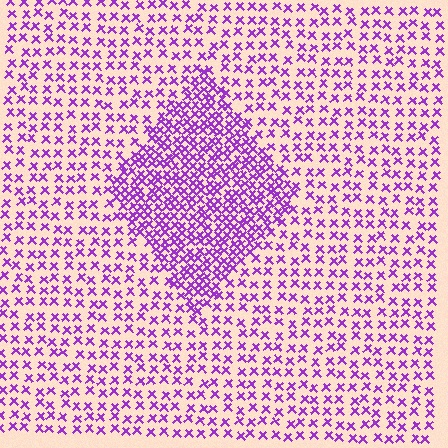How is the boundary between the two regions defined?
The boundary is defined by a change in element density (approximately 2.2x ratio). All elements are the same color, size, and shape.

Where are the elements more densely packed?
The elements are more densely packed inside the diamond boundary.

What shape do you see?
I see a diamond.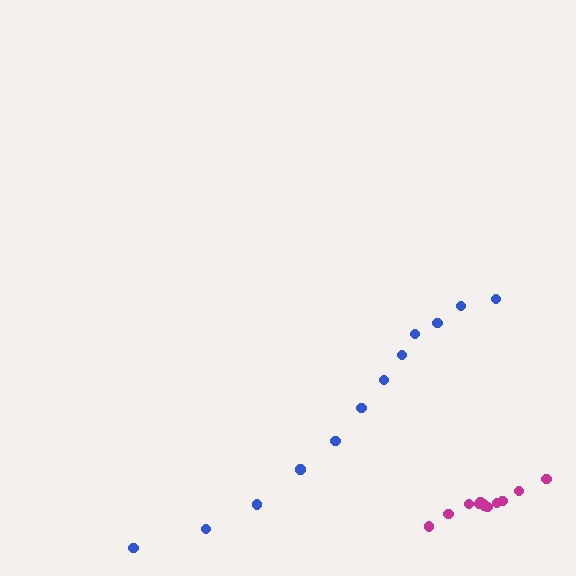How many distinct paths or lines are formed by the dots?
There are 2 distinct paths.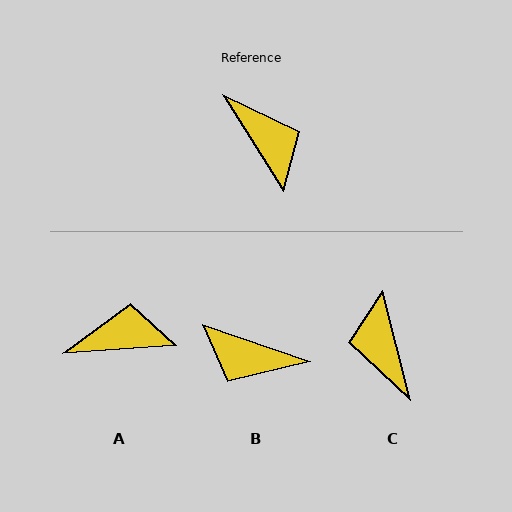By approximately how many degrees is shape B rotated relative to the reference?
Approximately 141 degrees clockwise.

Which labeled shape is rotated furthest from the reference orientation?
C, about 162 degrees away.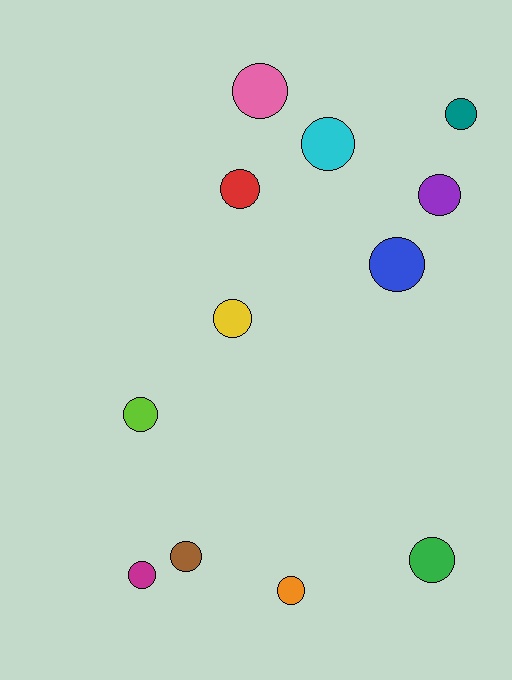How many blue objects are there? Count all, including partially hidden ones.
There is 1 blue object.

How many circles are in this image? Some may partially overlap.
There are 12 circles.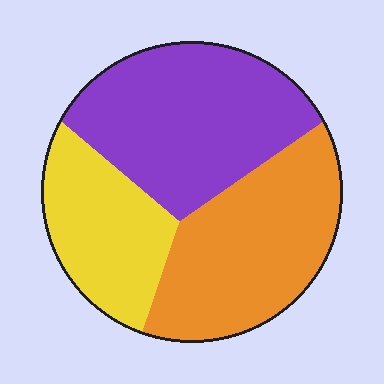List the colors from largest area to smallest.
From largest to smallest: purple, orange, yellow.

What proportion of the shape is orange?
Orange takes up about three eighths (3/8) of the shape.